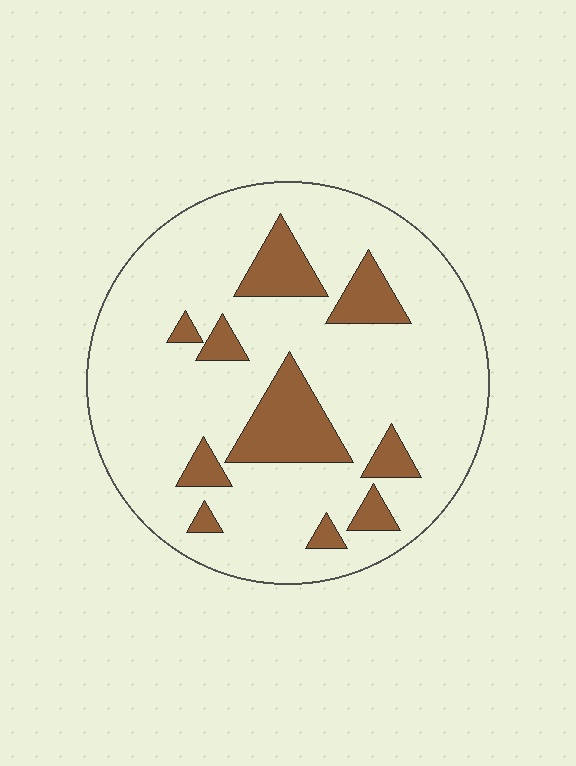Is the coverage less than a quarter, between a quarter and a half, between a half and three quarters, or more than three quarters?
Less than a quarter.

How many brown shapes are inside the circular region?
10.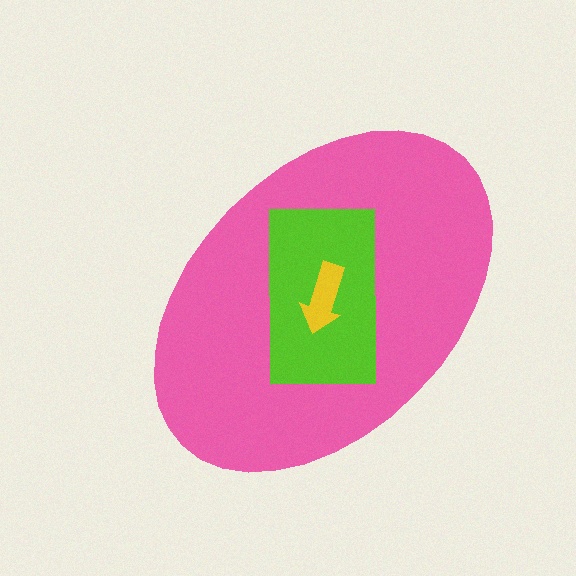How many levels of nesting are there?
3.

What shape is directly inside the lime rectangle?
The yellow arrow.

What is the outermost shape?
The pink ellipse.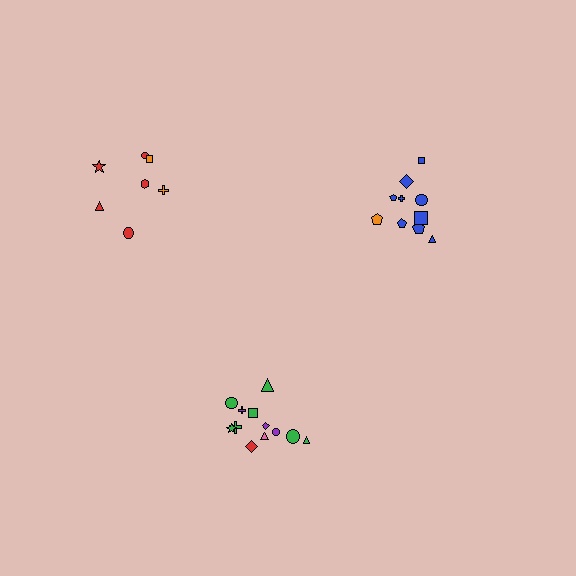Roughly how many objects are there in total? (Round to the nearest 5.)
Roughly 30 objects in total.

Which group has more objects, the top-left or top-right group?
The top-right group.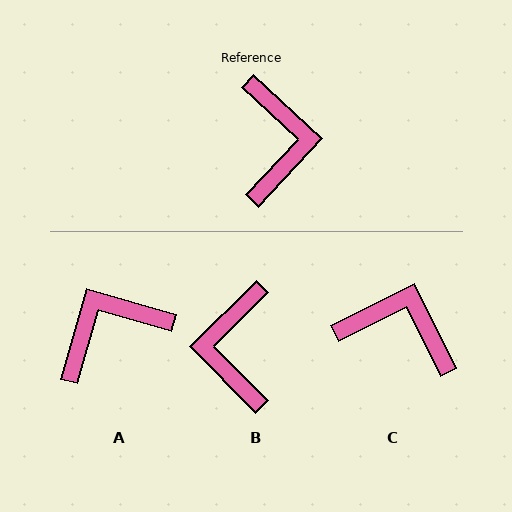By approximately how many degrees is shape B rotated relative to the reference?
Approximately 178 degrees counter-clockwise.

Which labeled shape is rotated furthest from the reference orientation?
B, about 178 degrees away.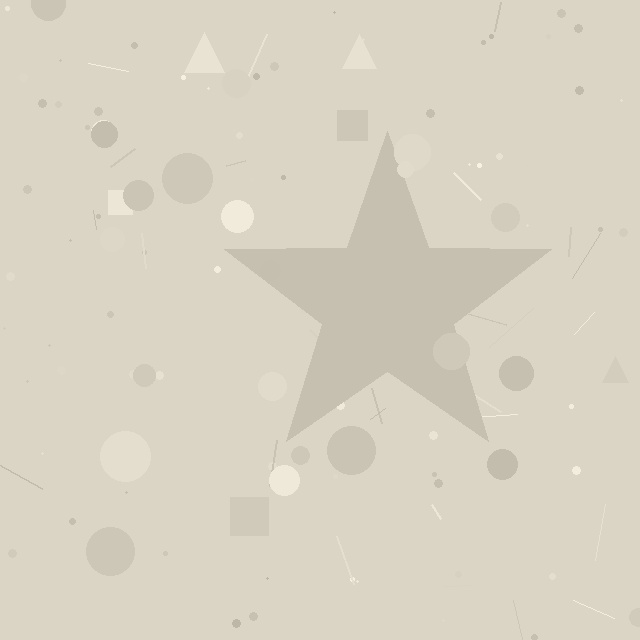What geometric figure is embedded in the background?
A star is embedded in the background.